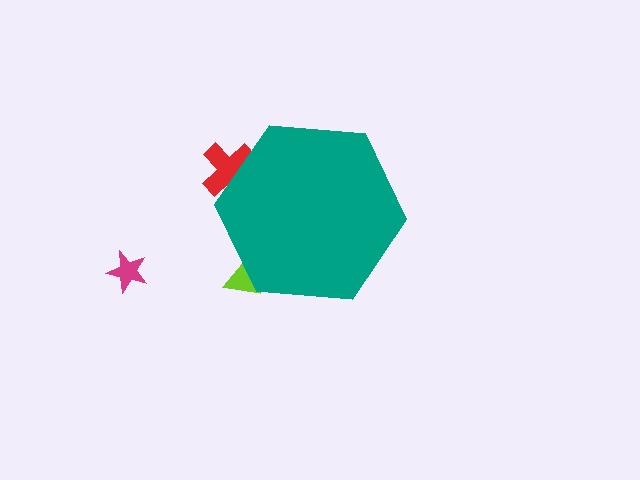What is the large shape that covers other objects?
A teal hexagon.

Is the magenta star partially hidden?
No, the magenta star is fully visible.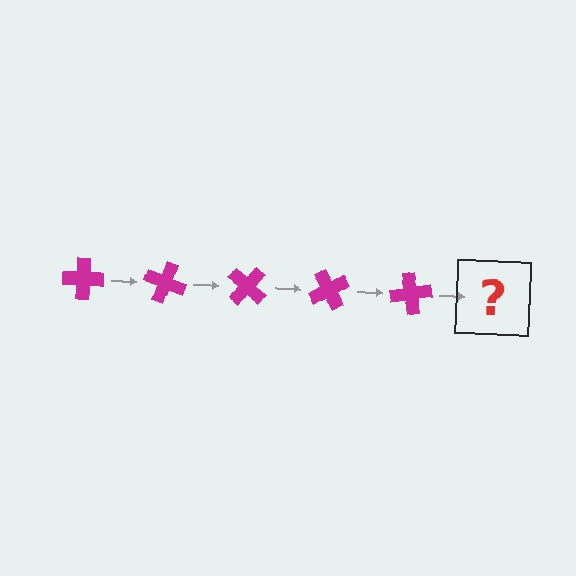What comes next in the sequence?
The next element should be a magenta cross rotated 100 degrees.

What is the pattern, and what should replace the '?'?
The pattern is that the cross rotates 20 degrees each step. The '?' should be a magenta cross rotated 100 degrees.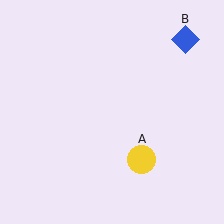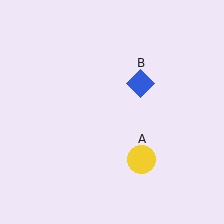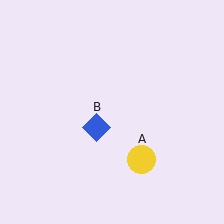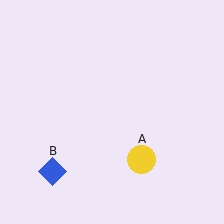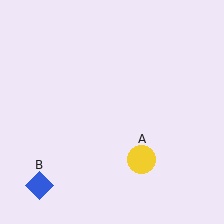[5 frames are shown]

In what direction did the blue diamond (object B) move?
The blue diamond (object B) moved down and to the left.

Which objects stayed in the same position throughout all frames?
Yellow circle (object A) remained stationary.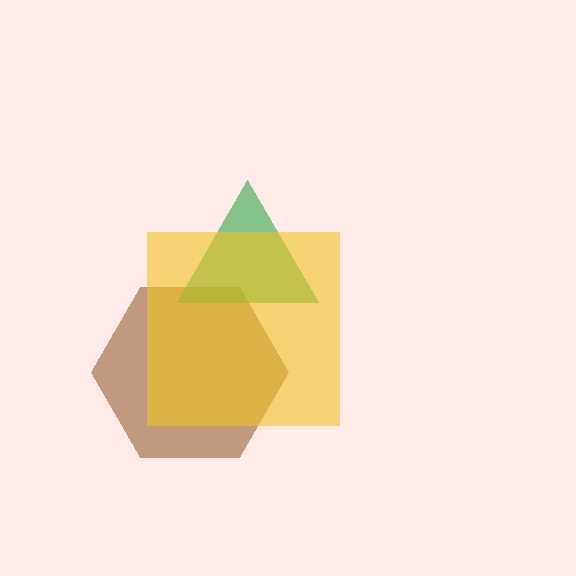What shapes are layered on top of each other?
The layered shapes are: a brown hexagon, a green triangle, a yellow square.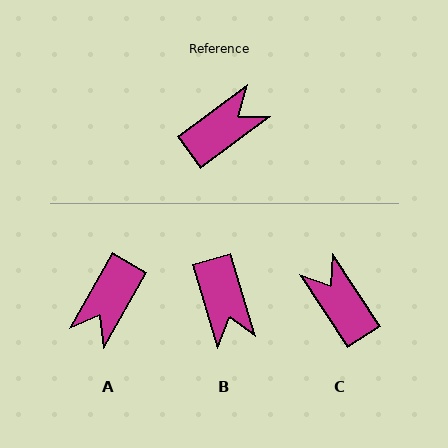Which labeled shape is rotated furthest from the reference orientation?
A, about 156 degrees away.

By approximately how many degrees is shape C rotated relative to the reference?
Approximately 87 degrees counter-clockwise.